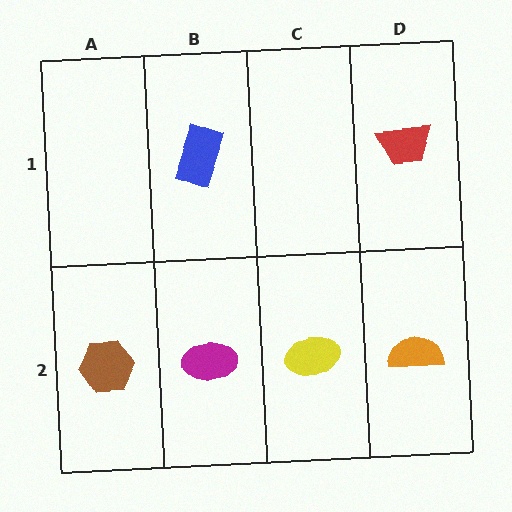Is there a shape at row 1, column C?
No, that cell is empty.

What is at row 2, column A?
A brown hexagon.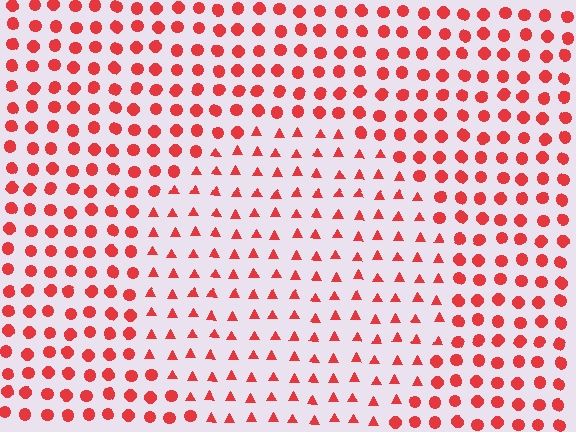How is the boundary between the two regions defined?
The boundary is defined by a change in element shape: triangles inside vs. circles outside. All elements share the same color and spacing.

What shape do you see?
I see a circle.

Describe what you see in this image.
The image is filled with small red elements arranged in a uniform grid. A circle-shaped region contains triangles, while the surrounding area contains circles. The boundary is defined purely by the change in element shape.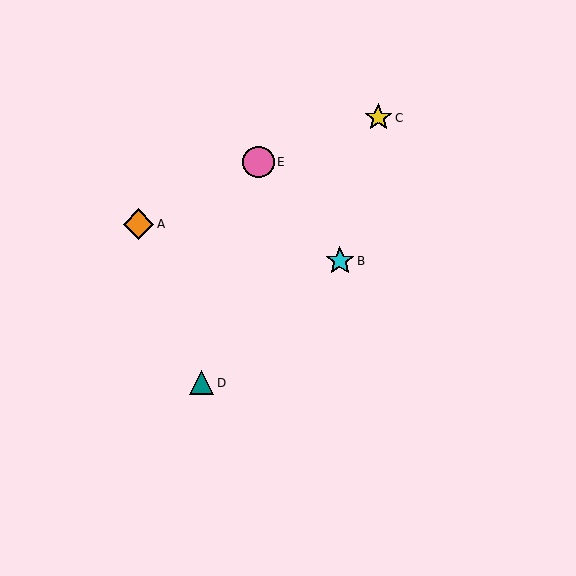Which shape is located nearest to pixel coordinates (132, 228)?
The orange diamond (labeled A) at (139, 224) is nearest to that location.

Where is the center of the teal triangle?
The center of the teal triangle is at (202, 383).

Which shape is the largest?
The pink circle (labeled E) is the largest.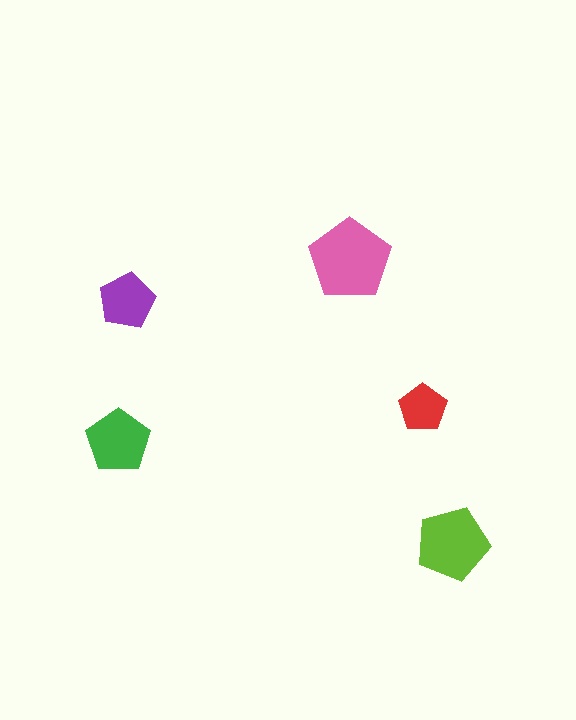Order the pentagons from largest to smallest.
the pink one, the lime one, the green one, the purple one, the red one.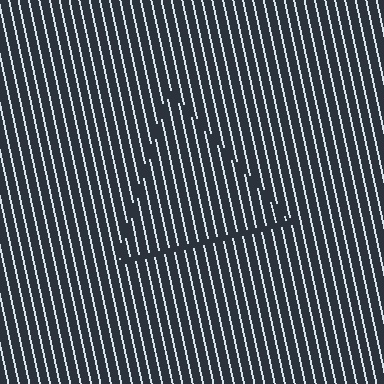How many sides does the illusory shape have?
3 sides — the line-ends trace a triangle.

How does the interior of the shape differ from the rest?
The interior of the shape contains the same grating, shifted by half a period — the contour is defined by the phase discontinuity where line-ends from the inner and outer gratings abut.